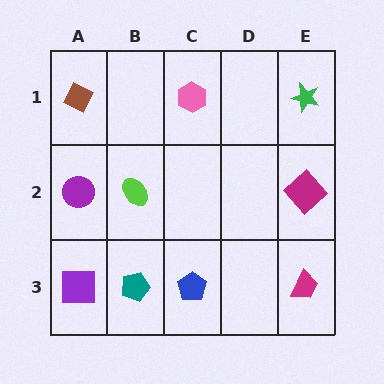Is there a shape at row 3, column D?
No, that cell is empty.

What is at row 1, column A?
A brown diamond.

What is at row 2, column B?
A lime ellipse.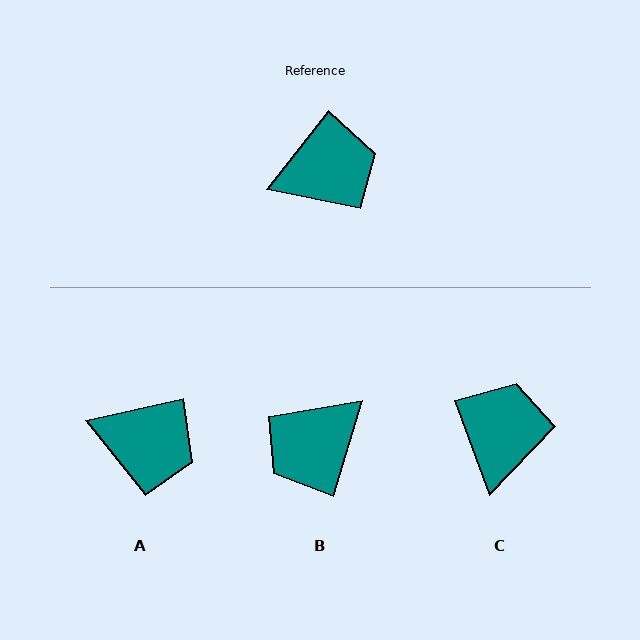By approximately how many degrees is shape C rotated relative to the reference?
Approximately 58 degrees counter-clockwise.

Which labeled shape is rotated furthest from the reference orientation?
B, about 159 degrees away.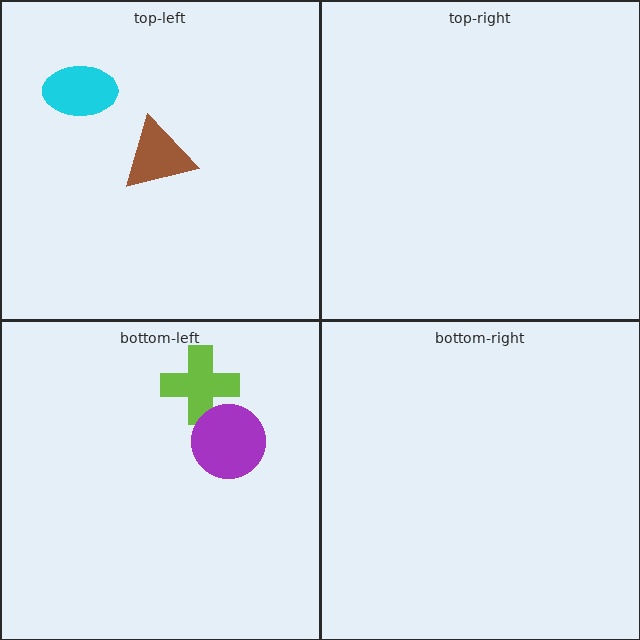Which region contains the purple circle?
The bottom-left region.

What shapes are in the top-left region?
The brown triangle, the cyan ellipse.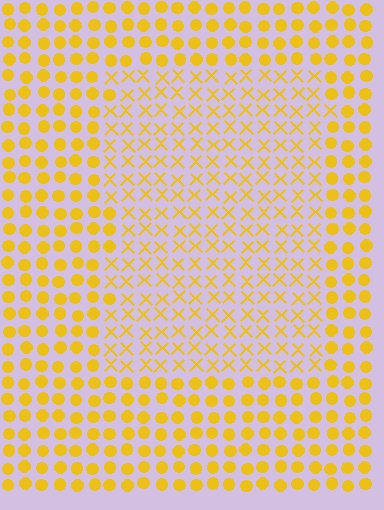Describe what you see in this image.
The image is filled with small yellow elements arranged in a uniform grid. A rectangle-shaped region contains X marks, while the surrounding area contains circles. The boundary is defined purely by the change in element shape.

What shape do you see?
I see a rectangle.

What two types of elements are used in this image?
The image uses X marks inside the rectangle region and circles outside it.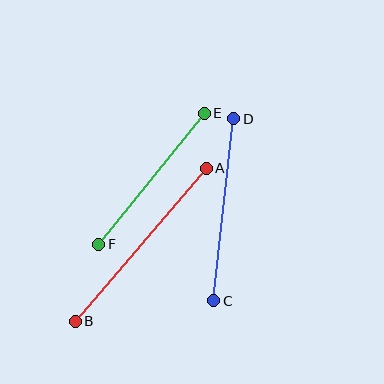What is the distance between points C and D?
The distance is approximately 183 pixels.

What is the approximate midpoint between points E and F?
The midpoint is at approximately (151, 179) pixels.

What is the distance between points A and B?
The distance is approximately 201 pixels.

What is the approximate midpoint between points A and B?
The midpoint is at approximately (141, 245) pixels.